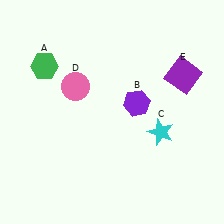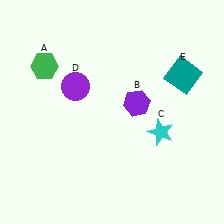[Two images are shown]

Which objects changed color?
D changed from pink to purple. E changed from purple to teal.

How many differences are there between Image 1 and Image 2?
There are 2 differences between the two images.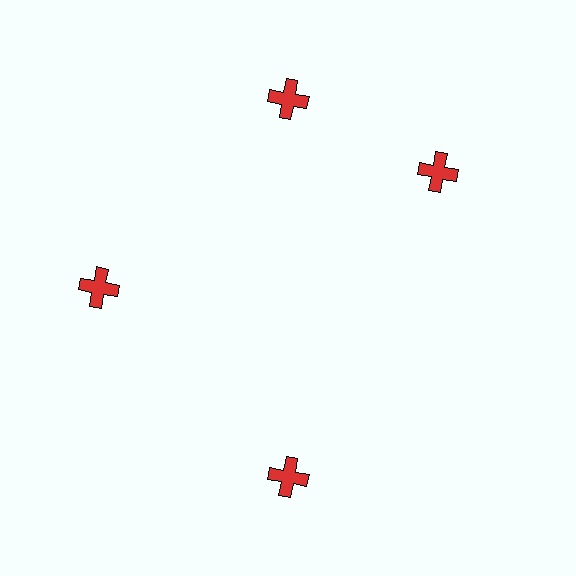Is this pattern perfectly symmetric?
No. The 4 red crosses are arranged in a ring, but one element near the 3 o'clock position is rotated out of alignment along the ring, breaking the 4-fold rotational symmetry.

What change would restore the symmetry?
The symmetry would be restored by rotating it back into even spacing with its neighbors so that all 4 crosses sit at equal angles and equal distance from the center.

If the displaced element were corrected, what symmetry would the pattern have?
It would have 4-fold rotational symmetry — the pattern would map onto itself every 90 degrees.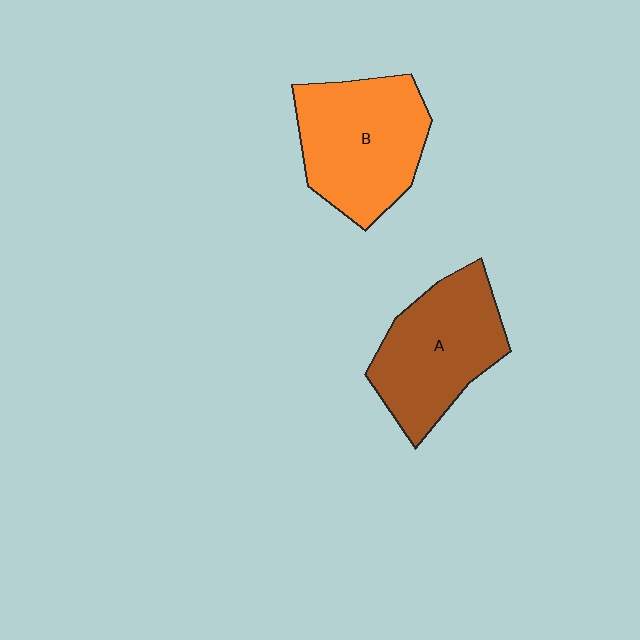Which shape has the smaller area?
Shape A (brown).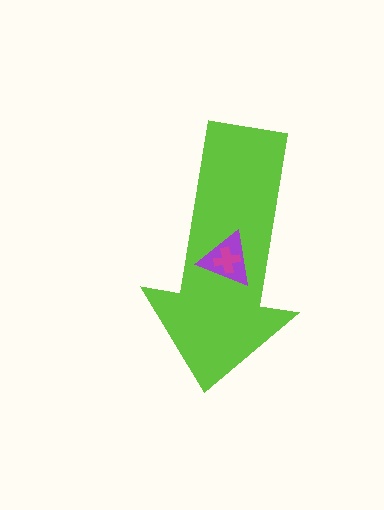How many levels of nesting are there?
3.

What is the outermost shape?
The lime arrow.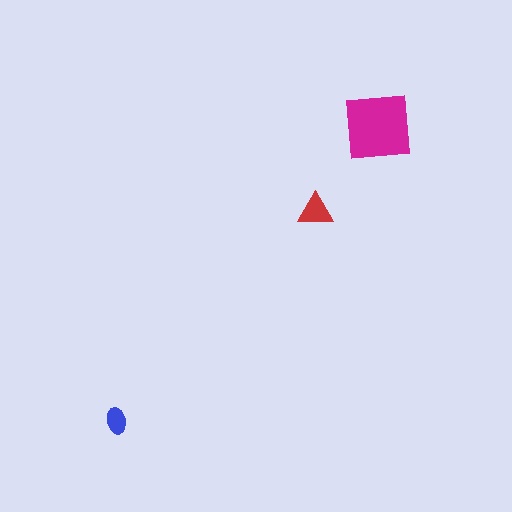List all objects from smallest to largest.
The blue ellipse, the red triangle, the magenta square.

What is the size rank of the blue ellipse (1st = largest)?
3rd.